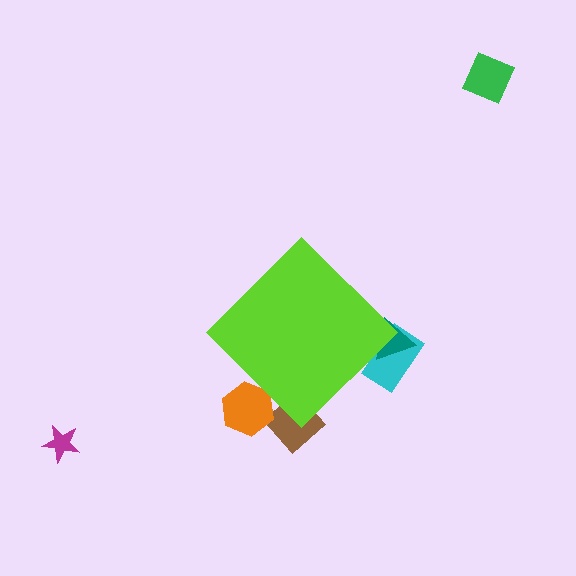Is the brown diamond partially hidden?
Yes, the brown diamond is partially hidden behind the lime diamond.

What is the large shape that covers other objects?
A lime diamond.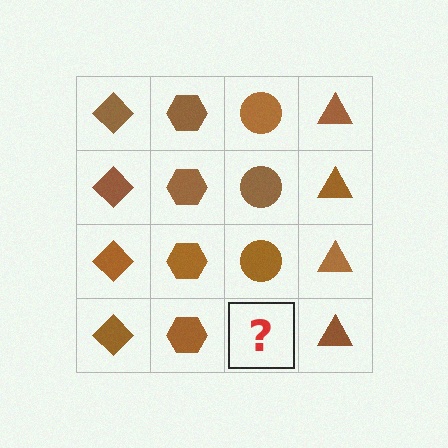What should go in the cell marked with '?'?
The missing cell should contain a brown circle.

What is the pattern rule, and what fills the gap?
The rule is that each column has a consistent shape. The gap should be filled with a brown circle.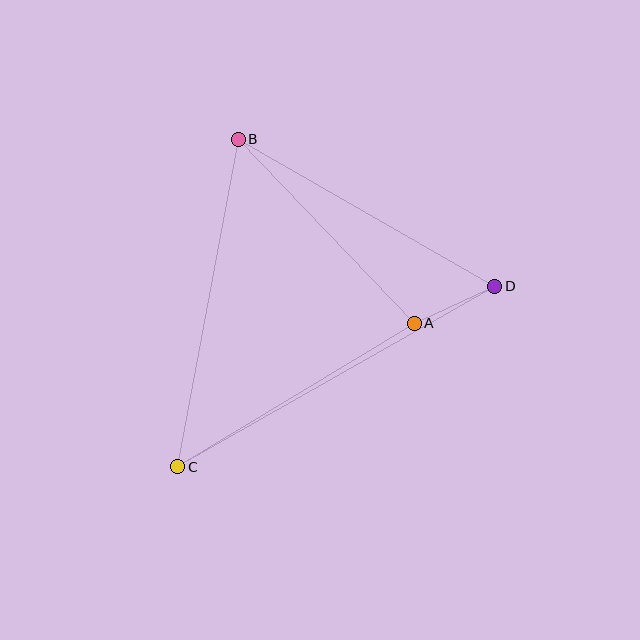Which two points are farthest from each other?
Points C and D are farthest from each other.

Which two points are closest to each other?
Points A and D are closest to each other.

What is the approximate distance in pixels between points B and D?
The distance between B and D is approximately 295 pixels.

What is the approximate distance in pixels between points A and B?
The distance between A and B is approximately 255 pixels.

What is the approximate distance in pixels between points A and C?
The distance between A and C is approximately 277 pixels.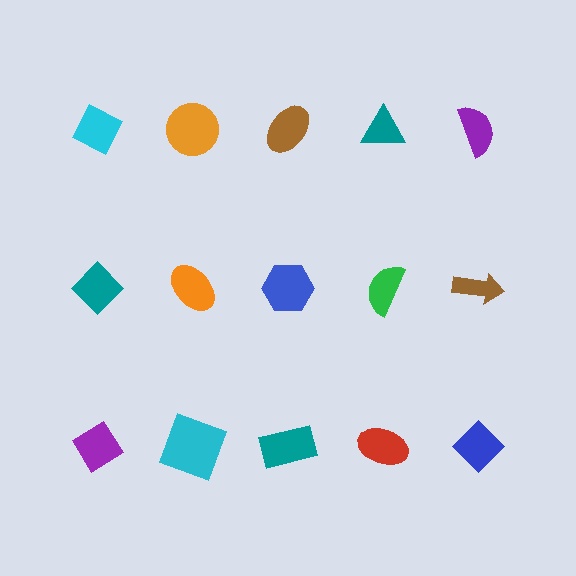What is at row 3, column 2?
A cyan square.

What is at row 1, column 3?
A brown ellipse.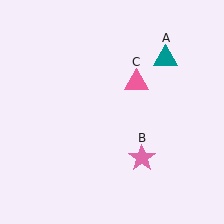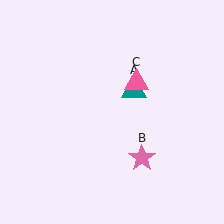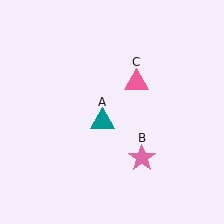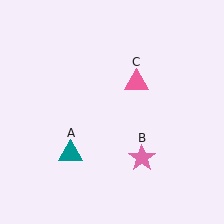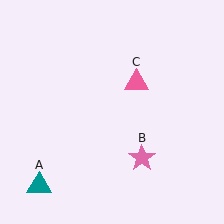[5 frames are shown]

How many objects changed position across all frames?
1 object changed position: teal triangle (object A).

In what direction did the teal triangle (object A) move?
The teal triangle (object A) moved down and to the left.